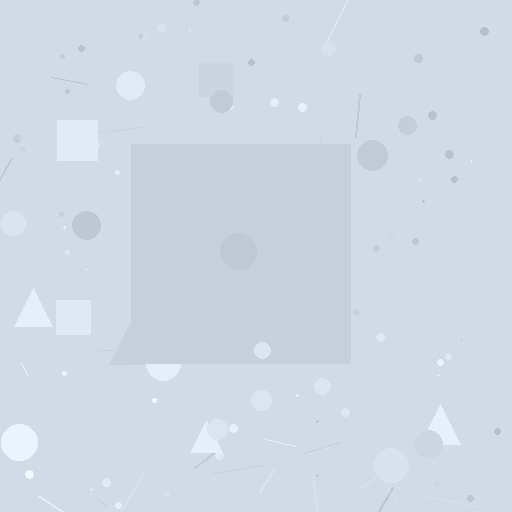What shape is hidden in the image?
A square is hidden in the image.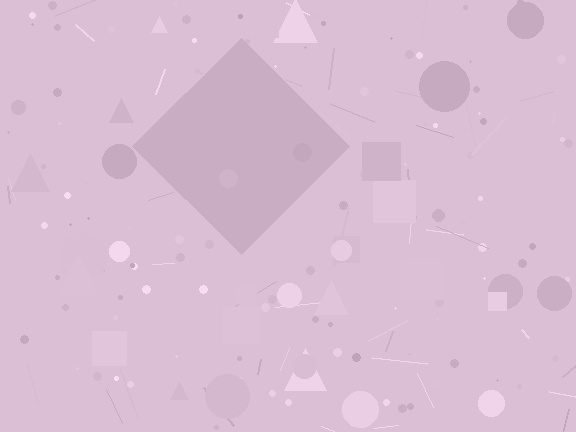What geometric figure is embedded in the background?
A diamond is embedded in the background.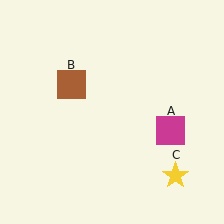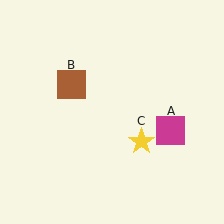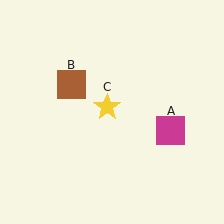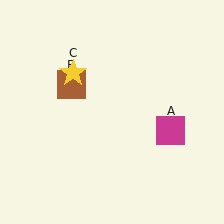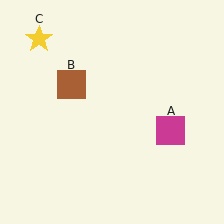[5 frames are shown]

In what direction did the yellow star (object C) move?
The yellow star (object C) moved up and to the left.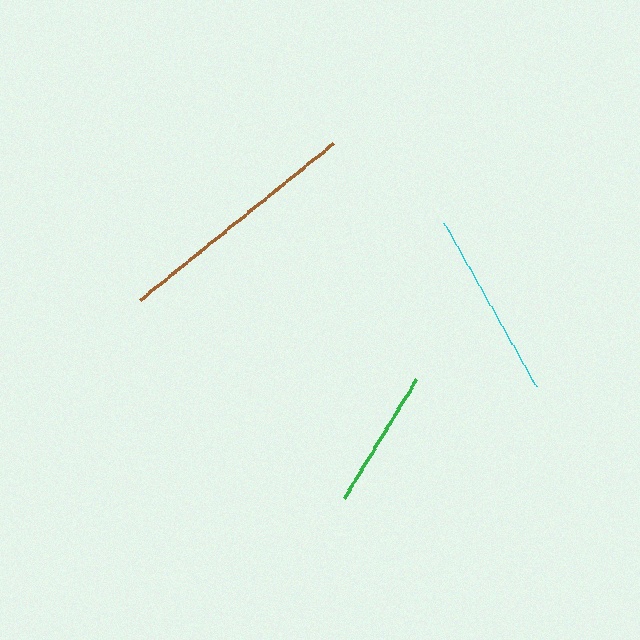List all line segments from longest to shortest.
From longest to shortest: brown, cyan, green.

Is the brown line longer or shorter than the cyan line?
The brown line is longer than the cyan line.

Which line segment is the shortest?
The green line is the shortest at approximately 139 pixels.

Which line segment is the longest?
The brown line is the longest at approximately 249 pixels.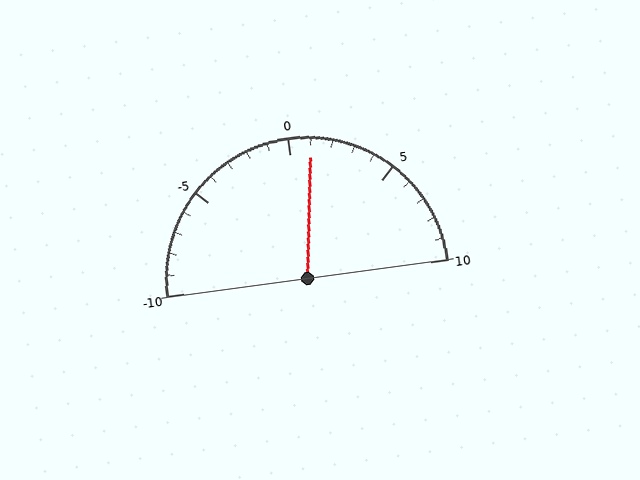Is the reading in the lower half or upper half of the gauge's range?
The reading is in the upper half of the range (-10 to 10).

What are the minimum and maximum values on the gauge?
The gauge ranges from -10 to 10.